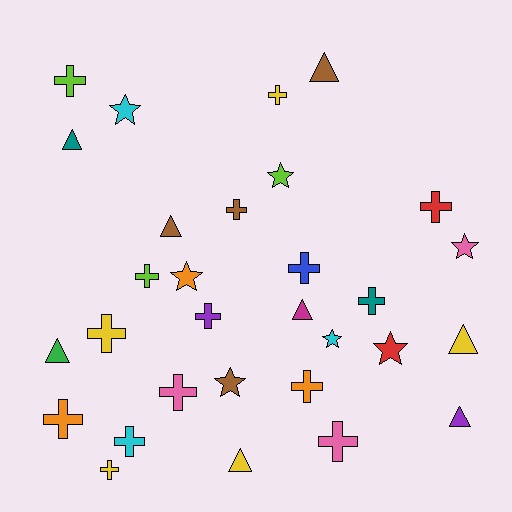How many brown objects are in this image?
There are 4 brown objects.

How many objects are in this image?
There are 30 objects.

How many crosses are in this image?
There are 15 crosses.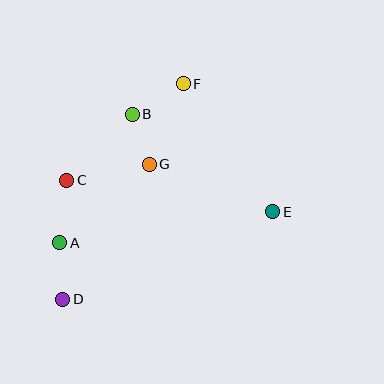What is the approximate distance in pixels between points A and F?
The distance between A and F is approximately 201 pixels.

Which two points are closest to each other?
Points B and G are closest to each other.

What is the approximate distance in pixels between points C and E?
The distance between C and E is approximately 208 pixels.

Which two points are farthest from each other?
Points D and F are farthest from each other.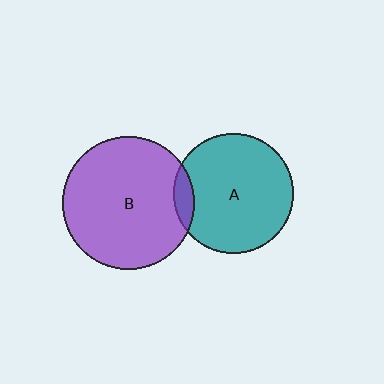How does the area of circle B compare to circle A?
Approximately 1.2 times.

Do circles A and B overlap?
Yes.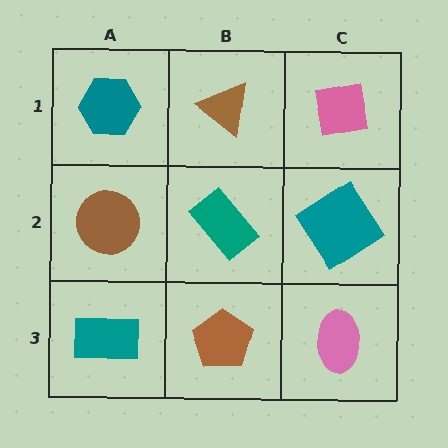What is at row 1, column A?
A teal hexagon.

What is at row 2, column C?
A teal diamond.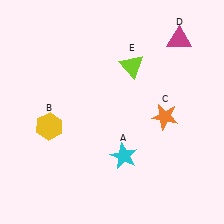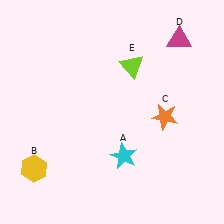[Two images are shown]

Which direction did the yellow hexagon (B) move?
The yellow hexagon (B) moved down.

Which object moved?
The yellow hexagon (B) moved down.